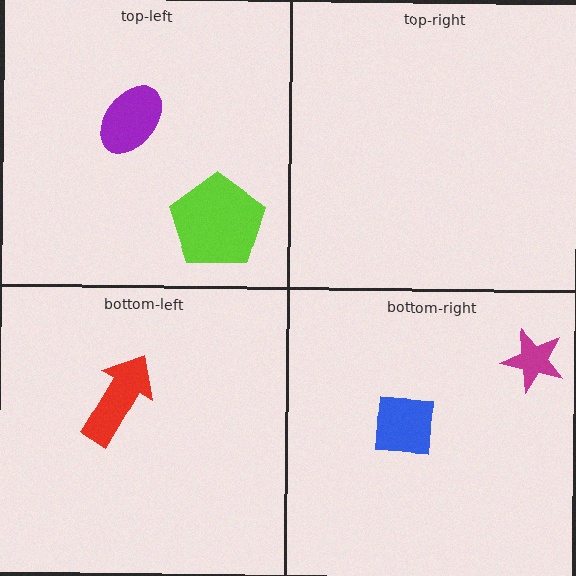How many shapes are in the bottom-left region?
1.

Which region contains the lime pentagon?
The top-left region.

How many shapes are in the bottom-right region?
2.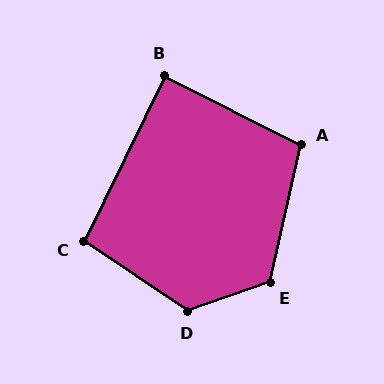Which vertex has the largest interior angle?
D, at approximately 127 degrees.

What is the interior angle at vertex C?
Approximately 98 degrees (obtuse).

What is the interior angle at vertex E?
Approximately 122 degrees (obtuse).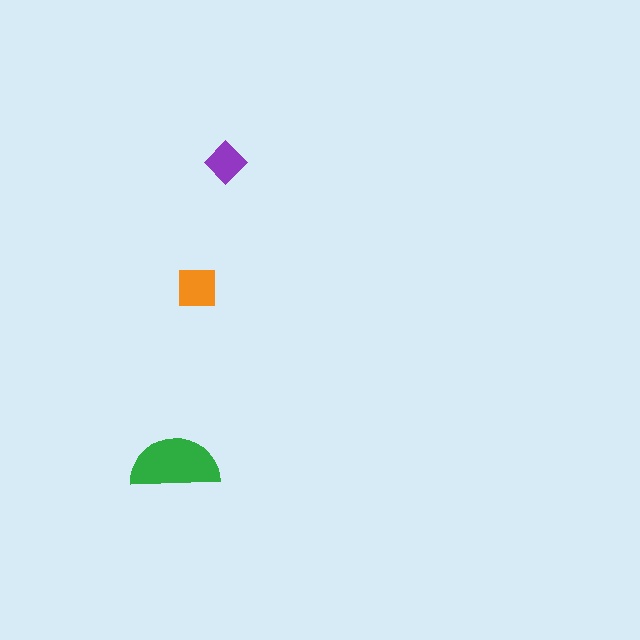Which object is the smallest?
The purple diamond.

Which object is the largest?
The green semicircle.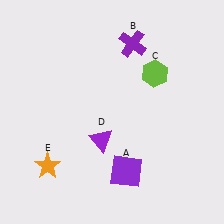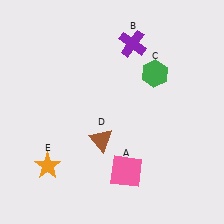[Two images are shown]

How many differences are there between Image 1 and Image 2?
There are 3 differences between the two images.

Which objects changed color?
A changed from purple to pink. C changed from lime to green. D changed from purple to brown.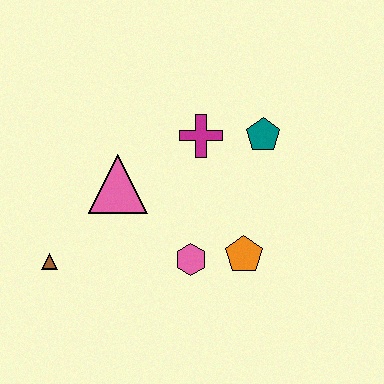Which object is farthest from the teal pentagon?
The brown triangle is farthest from the teal pentagon.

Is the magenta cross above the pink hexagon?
Yes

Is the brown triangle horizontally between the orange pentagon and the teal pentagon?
No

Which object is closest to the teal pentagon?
The magenta cross is closest to the teal pentagon.